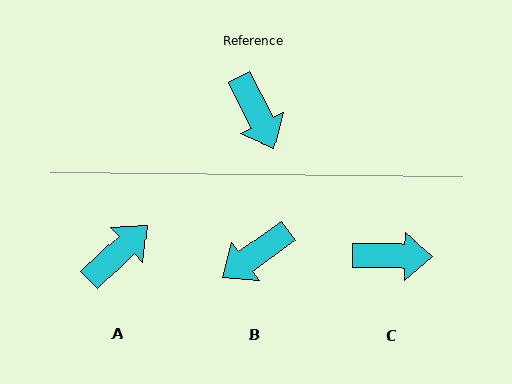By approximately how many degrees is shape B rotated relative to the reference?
Approximately 81 degrees clockwise.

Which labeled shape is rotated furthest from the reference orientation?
A, about 107 degrees away.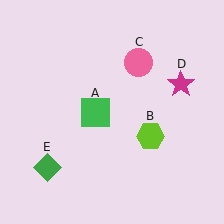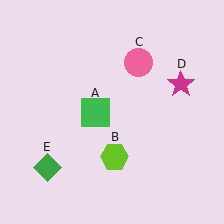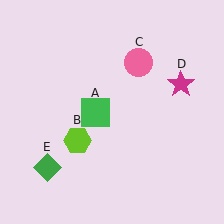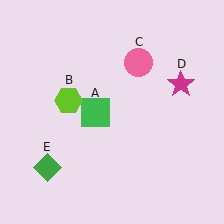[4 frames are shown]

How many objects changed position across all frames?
1 object changed position: lime hexagon (object B).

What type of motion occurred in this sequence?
The lime hexagon (object B) rotated clockwise around the center of the scene.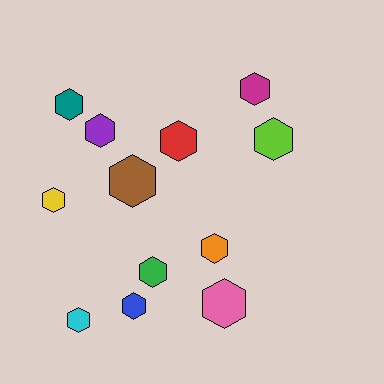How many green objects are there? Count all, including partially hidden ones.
There is 1 green object.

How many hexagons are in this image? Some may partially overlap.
There are 12 hexagons.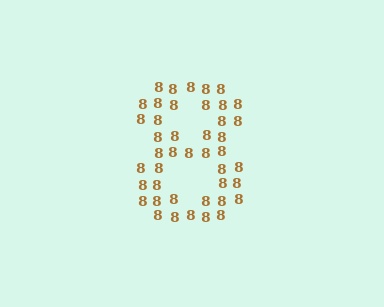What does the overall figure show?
The overall figure shows the digit 8.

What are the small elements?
The small elements are digit 8's.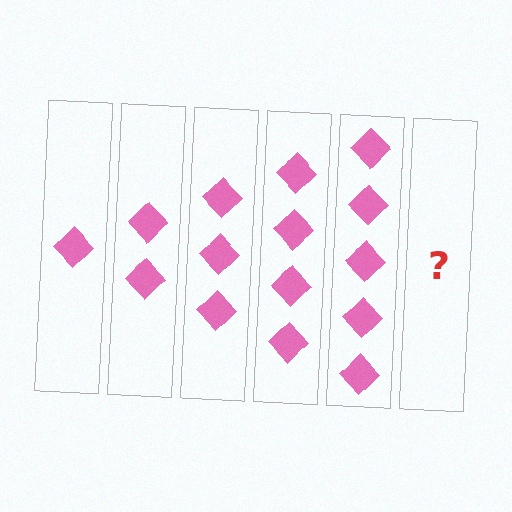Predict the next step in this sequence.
The next step is 6 diamonds.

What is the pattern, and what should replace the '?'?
The pattern is that each step adds one more diamond. The '?' should be 6 diamonds.